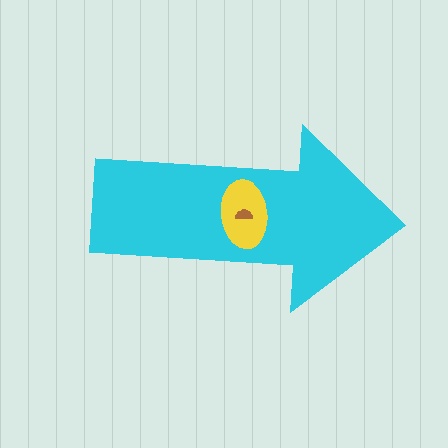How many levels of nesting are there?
3.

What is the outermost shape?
The cyan arrow.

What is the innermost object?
The brown semicircle.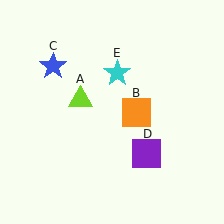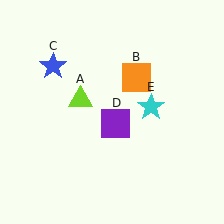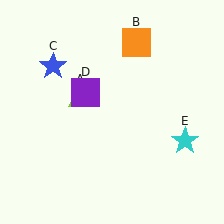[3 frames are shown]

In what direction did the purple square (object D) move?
The purple square (object D) moved up and to the left.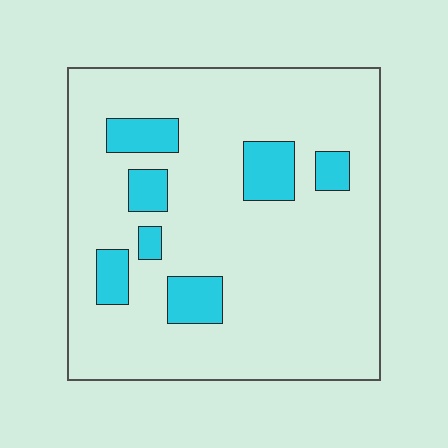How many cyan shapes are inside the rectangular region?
7.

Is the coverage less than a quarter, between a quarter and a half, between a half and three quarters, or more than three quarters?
Less than a quarter.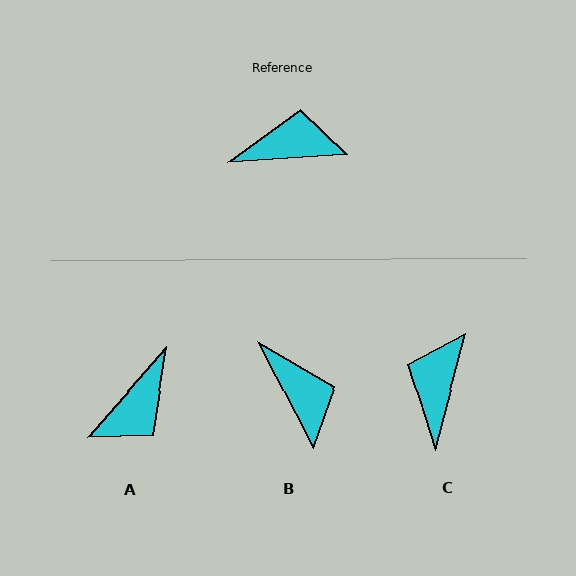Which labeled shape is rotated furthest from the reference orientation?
A, about 135 degrees away.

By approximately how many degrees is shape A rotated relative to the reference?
Approximately 135 degrees clockwise.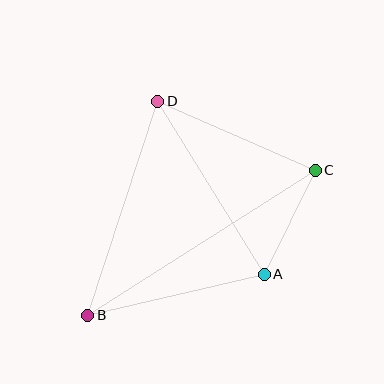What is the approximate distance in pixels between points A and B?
The distance between A and B is approximately 181 pixels.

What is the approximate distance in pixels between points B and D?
The distance between B and D is approximately 226 pixels.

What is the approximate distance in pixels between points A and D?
The distance between A and D is approximately 203 pixels.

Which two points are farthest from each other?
Points B and C are farthest from each other.